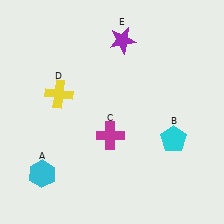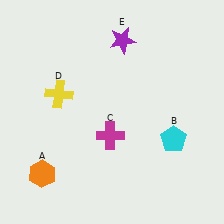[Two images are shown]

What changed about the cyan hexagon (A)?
In Image 1, A is cyan. In Image 2, it changed to orange.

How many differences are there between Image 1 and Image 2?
There is 1 difference between the two images.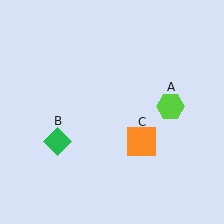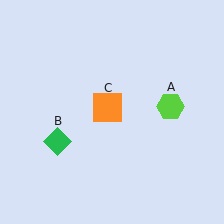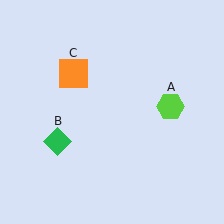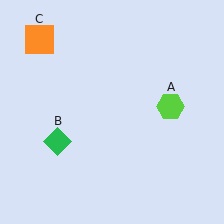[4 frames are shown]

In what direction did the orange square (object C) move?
The orange square (object C) moved up and to the left.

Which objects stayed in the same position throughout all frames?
Lime hexagon (object A) and green diamond (object B) remained stationary.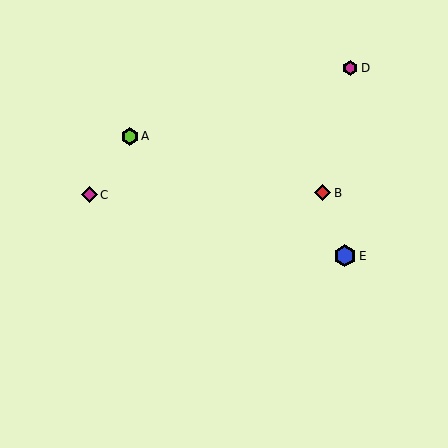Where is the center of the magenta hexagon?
The center of the magenta hexagon is at (350, 68).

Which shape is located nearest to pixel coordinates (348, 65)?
The magenta hexagon (labeled D) at (350, 68) is nearest to that location.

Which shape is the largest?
The blue hexagon (labeled E) is the largest.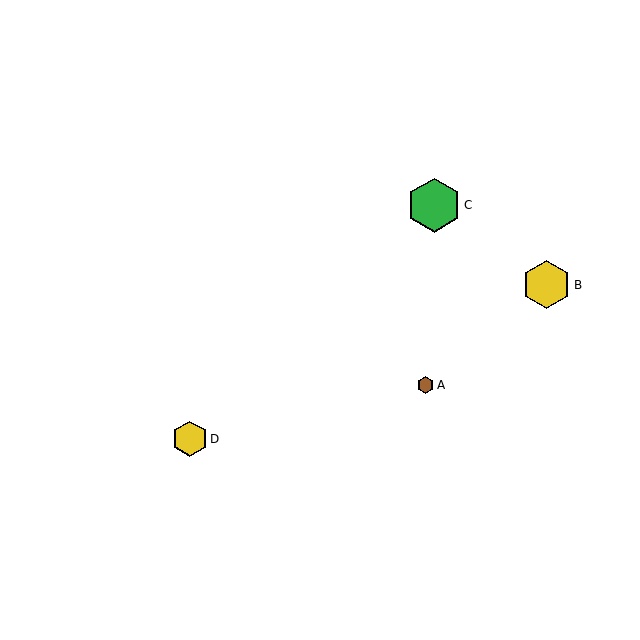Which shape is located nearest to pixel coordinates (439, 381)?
The brown hexagon (labeled A) at (426, 385) is nearest to that location.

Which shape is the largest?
The green hexagon (labeled C) is the largest.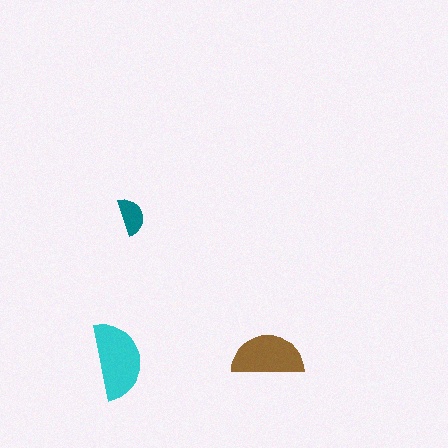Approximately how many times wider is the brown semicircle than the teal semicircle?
About 2 times wider.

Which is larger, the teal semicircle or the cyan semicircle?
The cyan one.